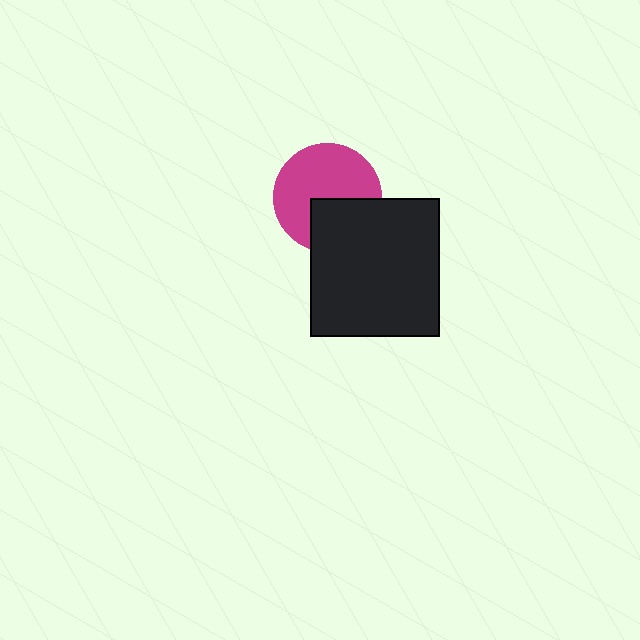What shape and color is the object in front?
The object in front is a black rectangle.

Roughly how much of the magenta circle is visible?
About half of it is visible (roughly 65%).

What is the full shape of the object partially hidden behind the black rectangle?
The partially hidden object is a magenta circle.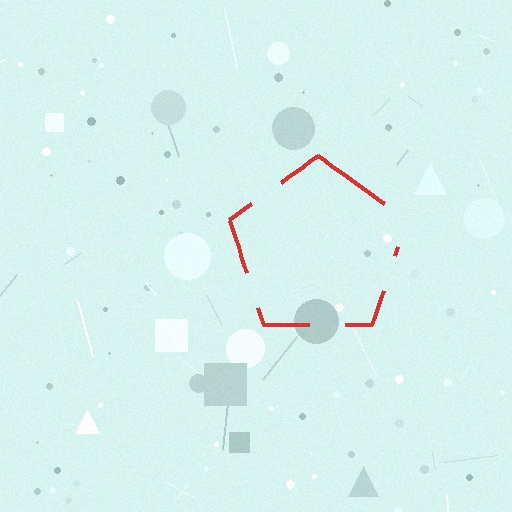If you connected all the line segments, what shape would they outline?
They would outline a pentagon.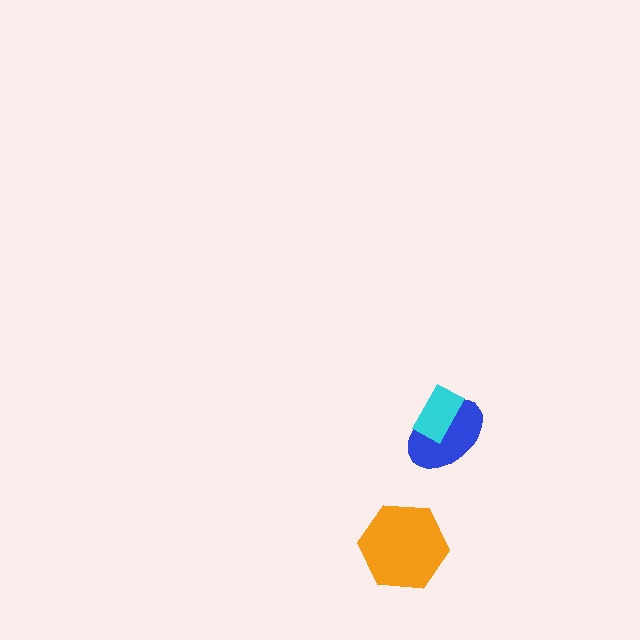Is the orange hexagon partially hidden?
No, no other shape covers it.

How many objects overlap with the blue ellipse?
1 object overlaps with the blue ellipse.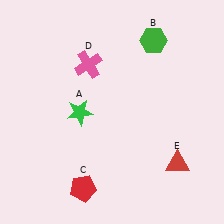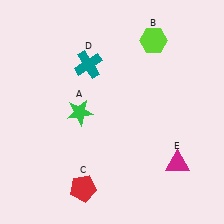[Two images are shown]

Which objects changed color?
B changed from green to lime. D changed from pink to teal. E changed from red to magenta.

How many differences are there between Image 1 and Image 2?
There are 3 differences between the two images.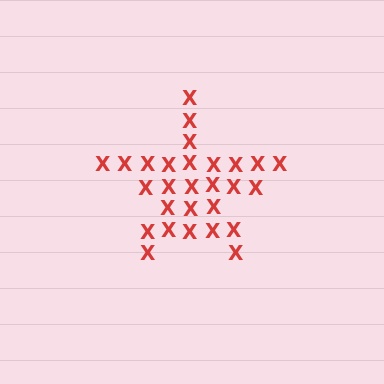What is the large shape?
The large shape is a star.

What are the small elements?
The small elements are letter X's.